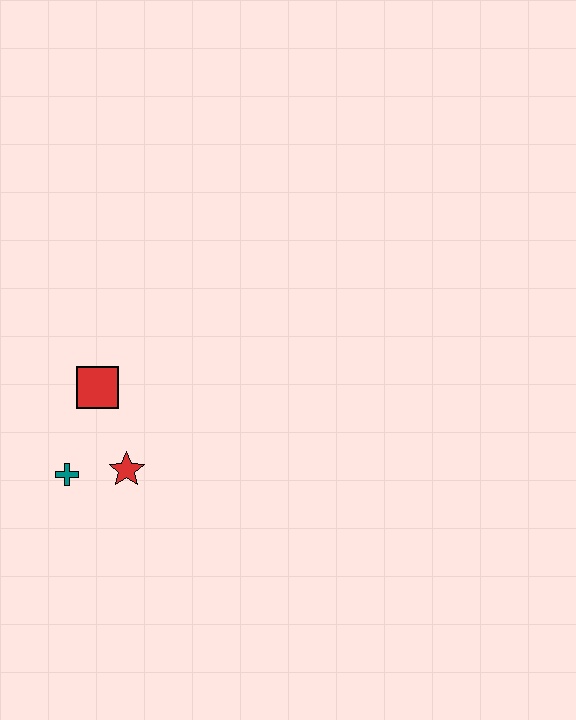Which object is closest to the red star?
The teal cross is closest to the red star.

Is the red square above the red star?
Yes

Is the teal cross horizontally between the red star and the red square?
No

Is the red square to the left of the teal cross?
No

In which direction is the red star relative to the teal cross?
The red star is to the right of the teal cross.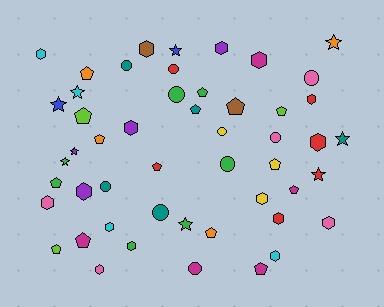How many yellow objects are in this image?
There are 3 yellow objects.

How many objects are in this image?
There are 50 objects.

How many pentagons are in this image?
There are 15 pentagons.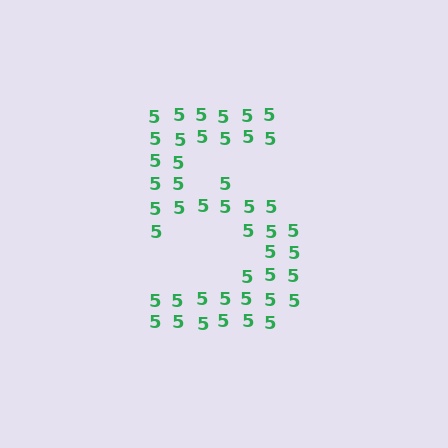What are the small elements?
The small elements are digit 5's.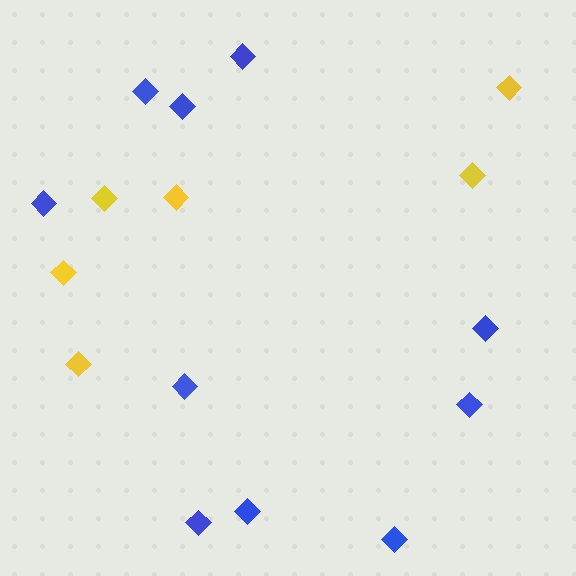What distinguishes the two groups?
There are 2 groups: one group of blue diamonds (10) and one group of yellow diamonds (6).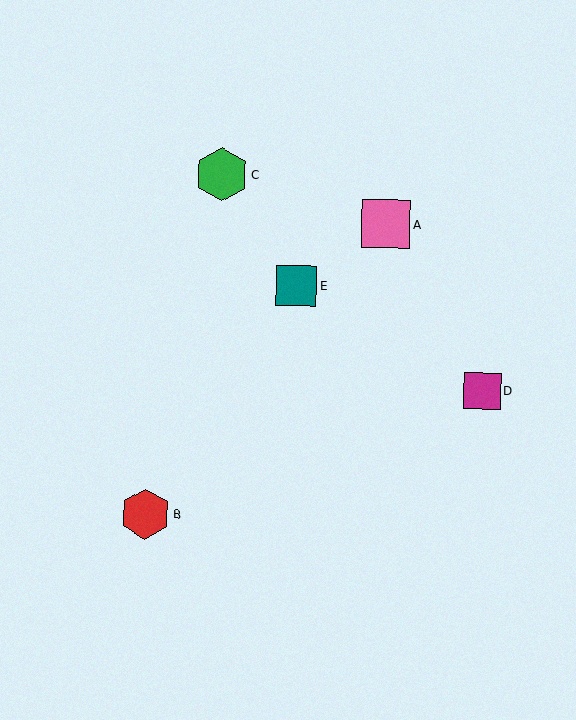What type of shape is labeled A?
Shape A is a pink square.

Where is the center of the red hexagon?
The center of the red hexagon is at (145, 514).